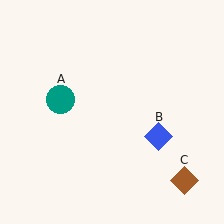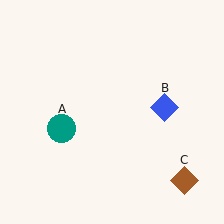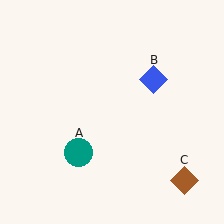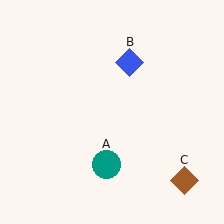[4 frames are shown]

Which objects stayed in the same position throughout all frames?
Brown diamond (object C) remained stationary.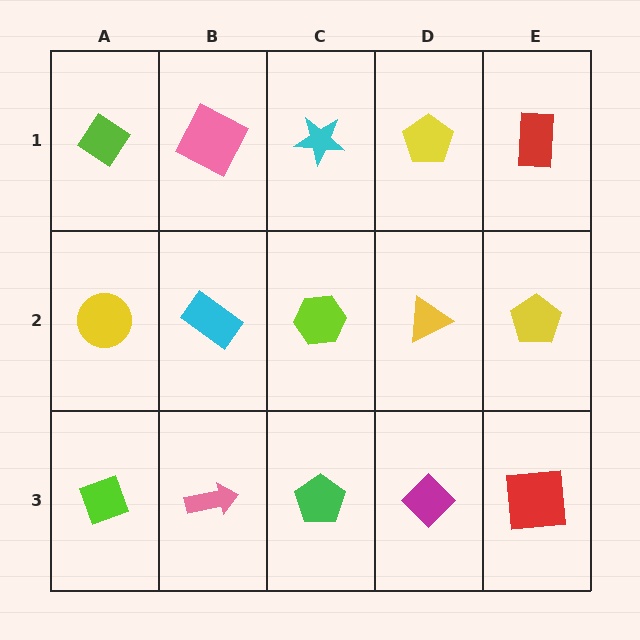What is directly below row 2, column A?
A lime diamond.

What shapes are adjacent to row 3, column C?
A lime hexagon (row 2, column C), a pink arrow (row 3, column B), a magenta diamond (row 3, column D).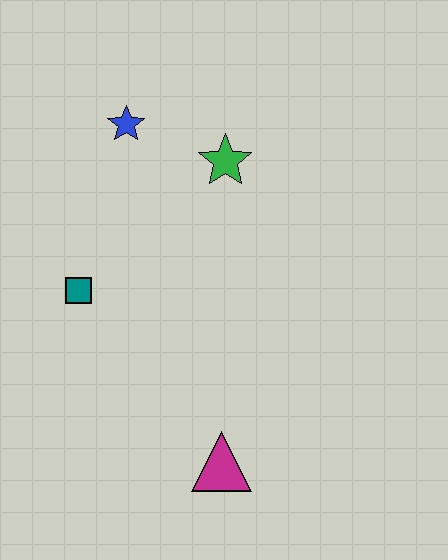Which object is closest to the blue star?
The green star is closest to the blue star.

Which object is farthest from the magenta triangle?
The blue star is farthest from the magenta triangle.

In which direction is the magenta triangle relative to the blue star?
The magenta triangle is below the blue star.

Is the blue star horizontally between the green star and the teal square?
Yes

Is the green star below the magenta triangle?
No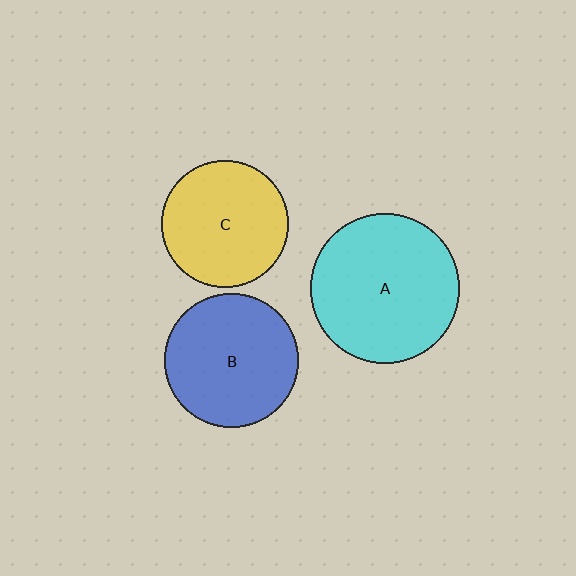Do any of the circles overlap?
No, none of the circles overlap.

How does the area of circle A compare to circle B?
Approximately 1.2 times.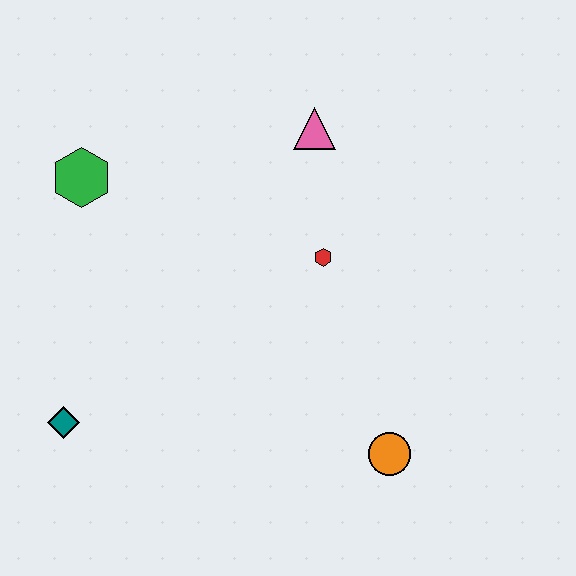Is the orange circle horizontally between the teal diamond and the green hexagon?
No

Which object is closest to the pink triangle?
The red hexagon is closest to the pink triangle.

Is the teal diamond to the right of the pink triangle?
No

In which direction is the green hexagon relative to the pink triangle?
The green hexagon is to the left of the pink triangle.